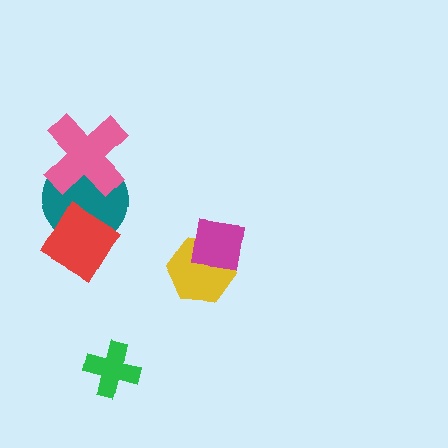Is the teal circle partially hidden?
Yes, it is partially covered by another shape.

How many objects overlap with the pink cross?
1 object overlaps with the pink cross.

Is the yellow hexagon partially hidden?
Yes, it is partially covered by another shape.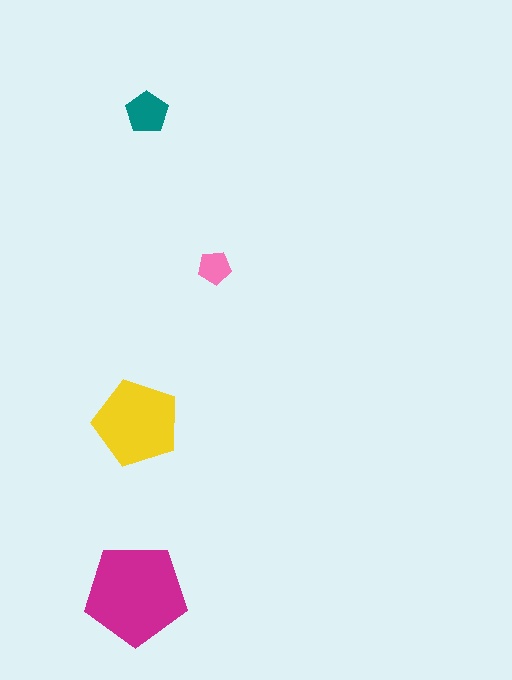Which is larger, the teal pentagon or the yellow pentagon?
The yellow one.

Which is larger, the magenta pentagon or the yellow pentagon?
The magenta one.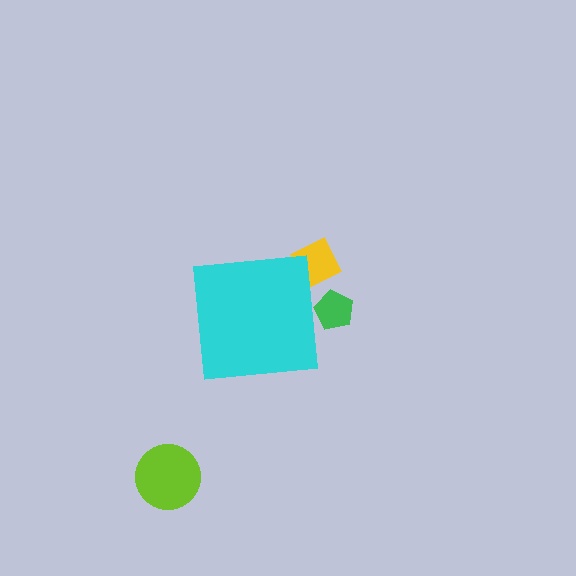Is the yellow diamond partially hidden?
Yes, the yellow diamond is partially hidden behind the cyan square.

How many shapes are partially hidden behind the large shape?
2 shapes are partially hidden.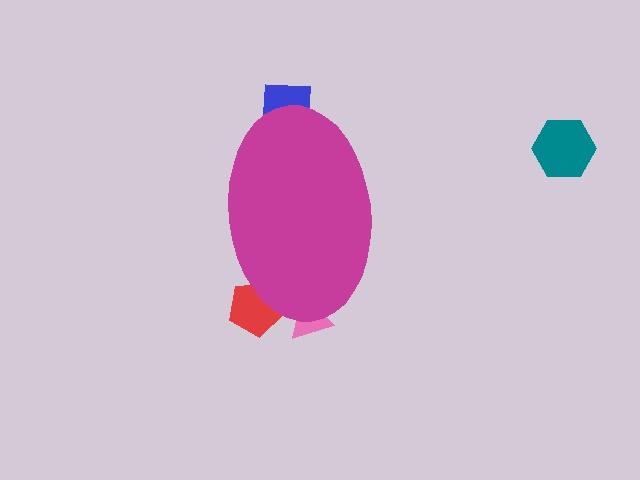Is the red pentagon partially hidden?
Yes, the red pentagon is partially hidden behind the magenta ellipse.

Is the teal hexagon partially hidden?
No, the teal hexagon is fully visible.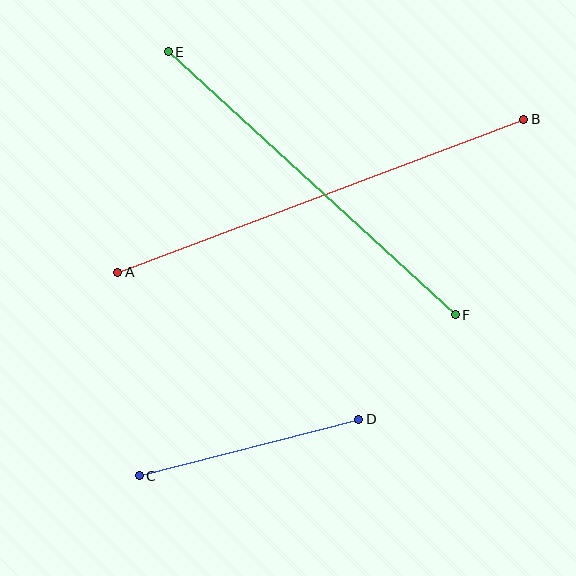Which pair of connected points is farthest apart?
Points A and B are farthest apart.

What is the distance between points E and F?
The distance is approximately 390 pixels.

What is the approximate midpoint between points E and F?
The midpoint is at approximately (312, 183) pixels.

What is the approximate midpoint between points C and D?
The midpoint is at approximately (249, 447) pixels.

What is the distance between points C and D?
The distance is approximately 227 pixels.